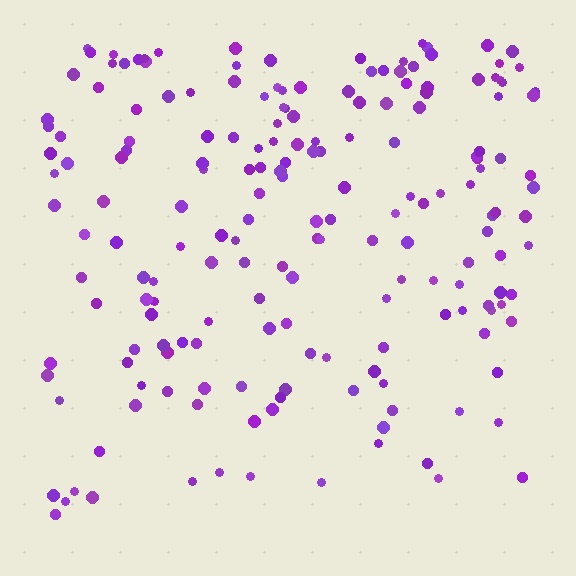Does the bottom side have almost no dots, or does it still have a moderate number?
Still a moderate number, just noticeably fewer than the top.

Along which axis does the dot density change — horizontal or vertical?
Vertical.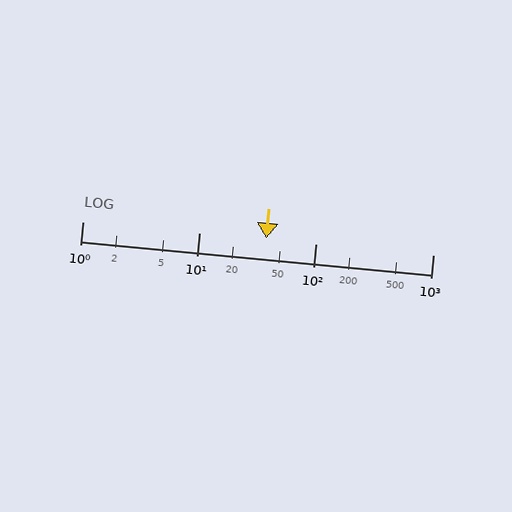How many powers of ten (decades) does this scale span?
The scale spans 3 decades, from 1 to 1000.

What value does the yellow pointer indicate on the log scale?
The pointer indicates approximately 37.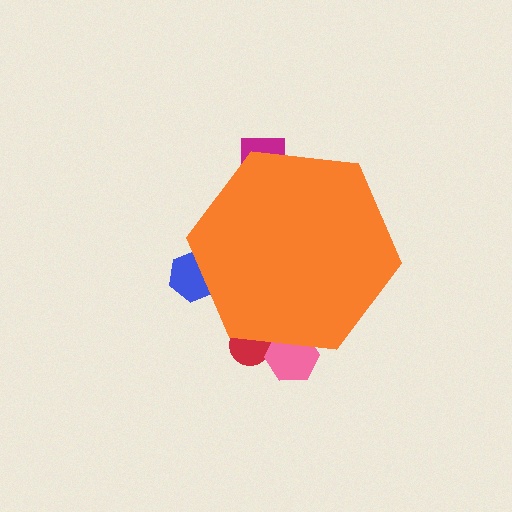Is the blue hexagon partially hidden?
Yes, the blue hexagon is partially hidden behind the orange hexagon.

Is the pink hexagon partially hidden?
Yes, the pink hexagon is partially hidden behind the orange hexagon.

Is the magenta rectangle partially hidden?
Yes, the magenta rectangle is partially hidden behind the orange hexagon.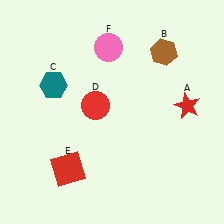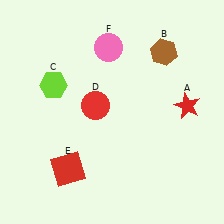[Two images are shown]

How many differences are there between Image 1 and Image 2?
There is 1 difference between the two images.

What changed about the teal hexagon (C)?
In Image 1, C is teal. In Image 2, it changed to lime.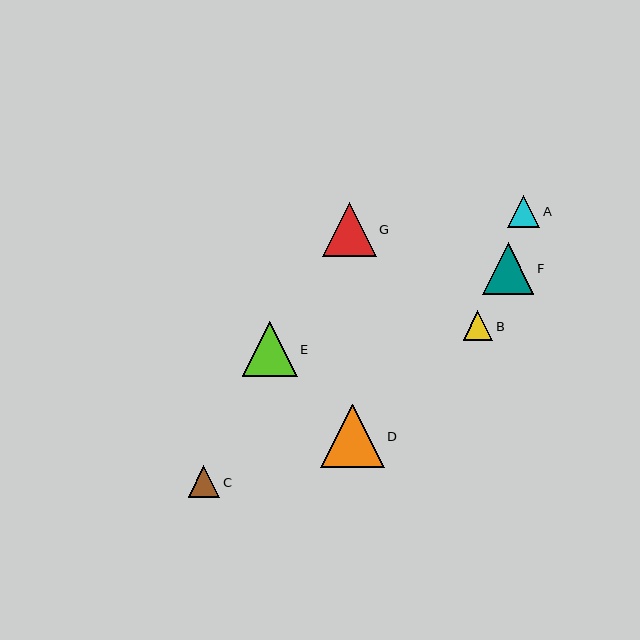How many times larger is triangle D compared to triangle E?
Triangle D is approximately 1.2 times the size of triangle E.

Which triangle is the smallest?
Triangle B is the smallest with a size of approximately 30 pixels.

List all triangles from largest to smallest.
From largest to smallest: D, E, G, F, A, C, B.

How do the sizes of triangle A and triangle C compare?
Triangle A and triangle C are approximately the same size.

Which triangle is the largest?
Triangle D is the largest with a size of approximately 64 pixels.